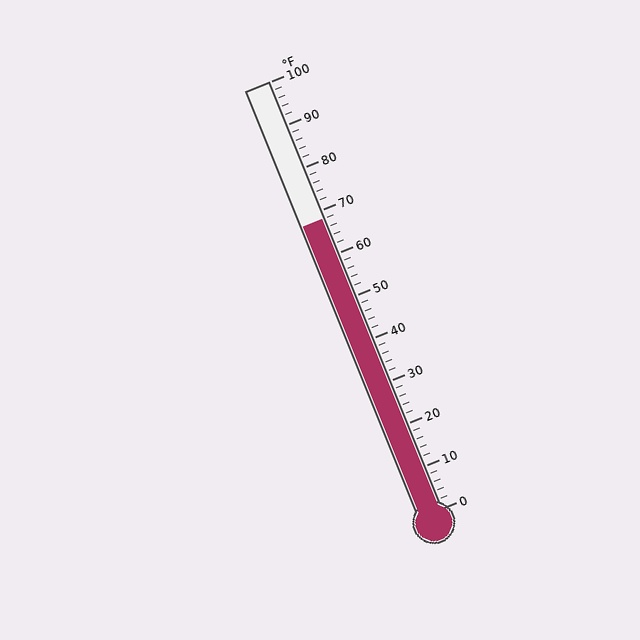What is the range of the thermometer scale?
The thermometer scale ranges from 0°F to 100°F.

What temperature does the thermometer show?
The thermometer shows approximately 68°F.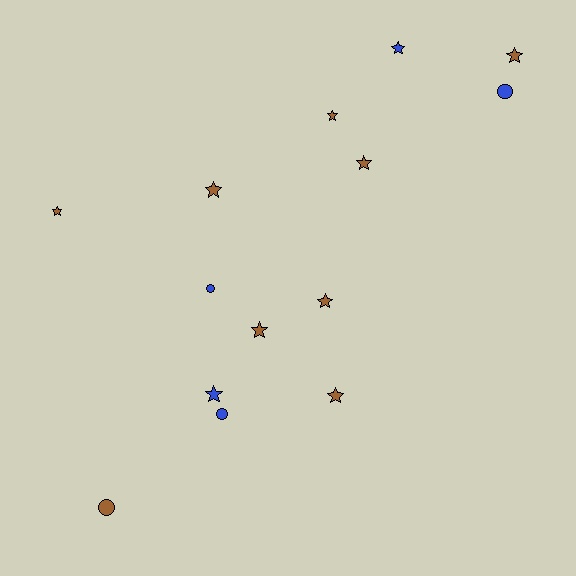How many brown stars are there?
There are 8 brown stars.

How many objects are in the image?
There are 14 objects.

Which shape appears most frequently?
Star, with 10 objects.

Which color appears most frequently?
Brown, with 9 objects.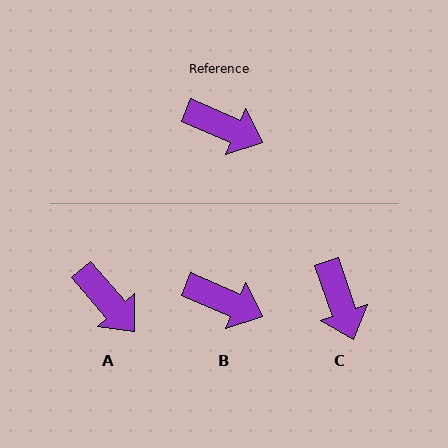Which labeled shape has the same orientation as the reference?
B.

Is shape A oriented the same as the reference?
No, it is off by about 26 degrees.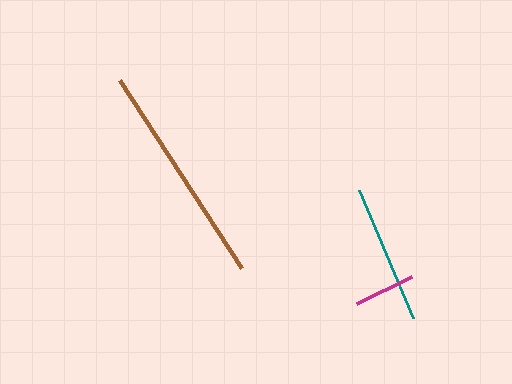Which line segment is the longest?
The brown line is the longest at approximately 225 pixels.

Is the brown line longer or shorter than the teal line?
The brown line is longer than the teal line.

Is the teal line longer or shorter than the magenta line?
The teal line is longer than the magenta line.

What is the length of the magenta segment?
The magenta segment is approximately 62 pixels long.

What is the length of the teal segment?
The teal segment is approximately 139 pixels long.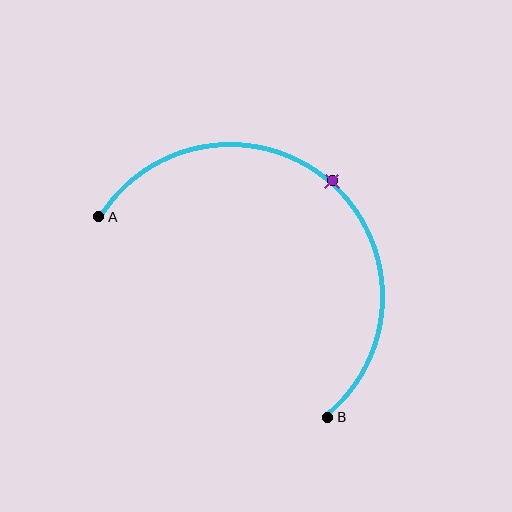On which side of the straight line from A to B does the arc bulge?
The arc bulges above and to the right of the straight line connecting A and B.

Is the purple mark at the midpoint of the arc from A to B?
Yes. The purple mark lies on the arc at equal arc-length from both A and B — it is the arc midpoint.